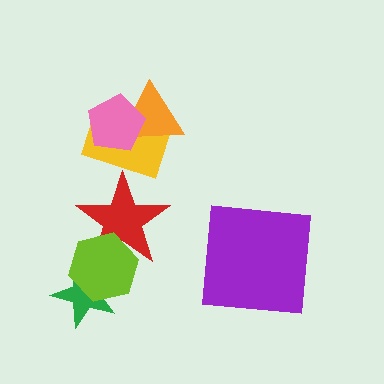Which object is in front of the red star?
The lime hexagon is in front of the red star.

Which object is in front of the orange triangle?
The pink pentagon is in front of the orange triangle.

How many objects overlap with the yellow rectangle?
3 objects overlap with the yellow rectangle.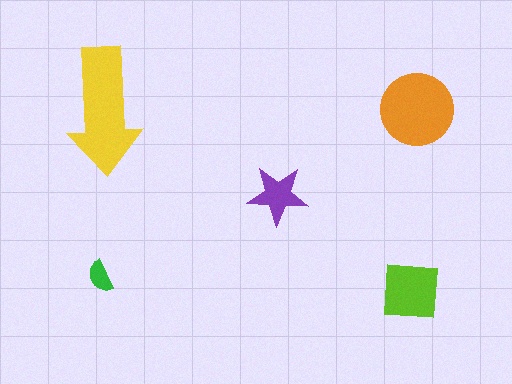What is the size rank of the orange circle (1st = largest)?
2nd.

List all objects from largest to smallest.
The yellow arrow, the orange circle, the lime square, the purple star, the green semicircle.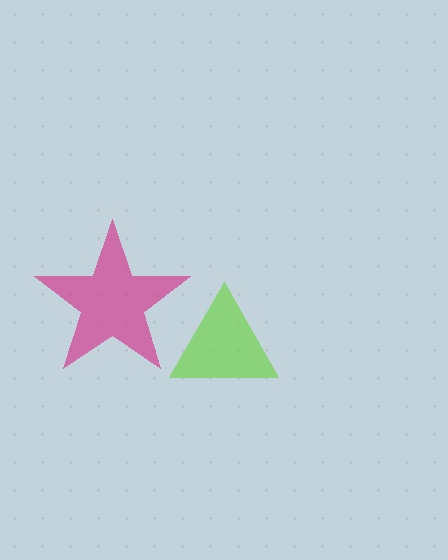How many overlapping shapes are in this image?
There are 2 overlapping shapes in the image.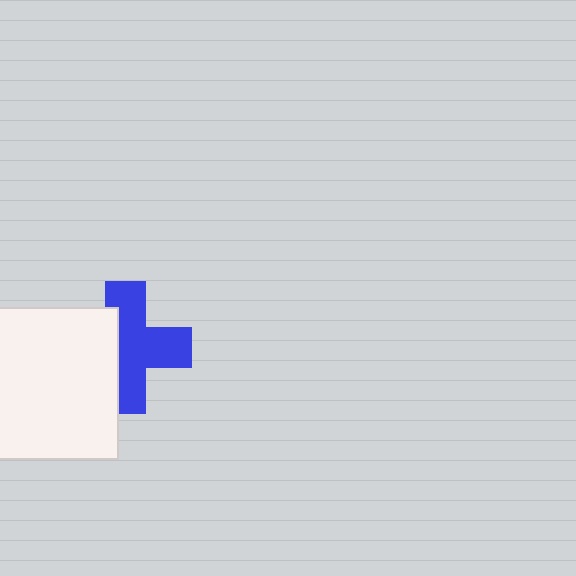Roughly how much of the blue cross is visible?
About half of it is visible (roughly 63%).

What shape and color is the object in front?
The object in front is a white square.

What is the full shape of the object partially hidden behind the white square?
The partially hidden object is a blue cross.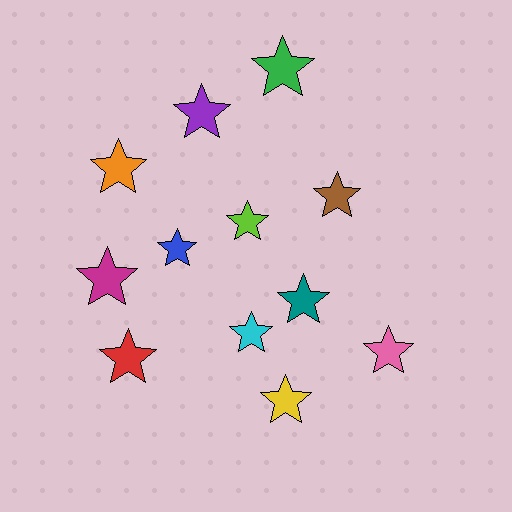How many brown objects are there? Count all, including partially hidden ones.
There is 1 brown object.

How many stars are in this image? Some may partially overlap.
There are 12 stars.